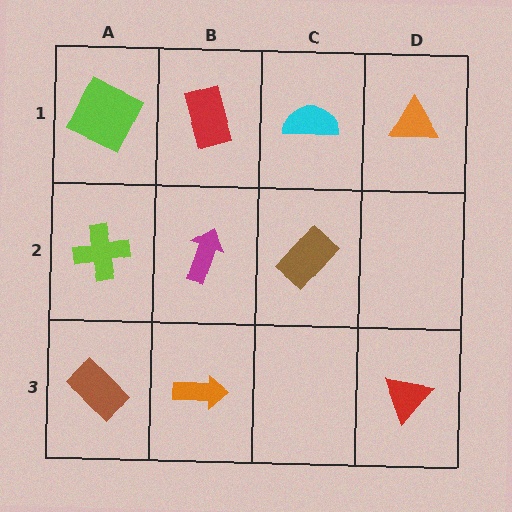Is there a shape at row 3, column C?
No, that cell is empty.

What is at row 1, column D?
An orange triangle.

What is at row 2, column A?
A lime cross.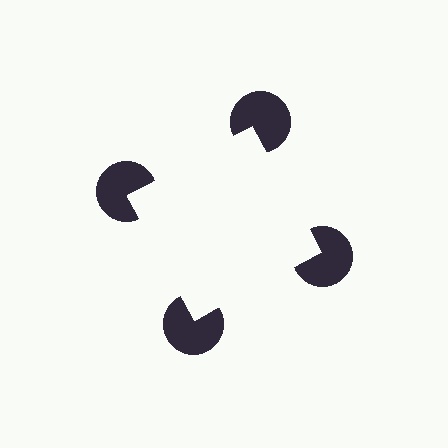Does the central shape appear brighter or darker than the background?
It typically appears slightly brighter than the background, even though no actual brightness change is drawn.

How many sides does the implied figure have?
4 sides.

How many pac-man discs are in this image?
There are 4 — one at each vertex of the illusory square.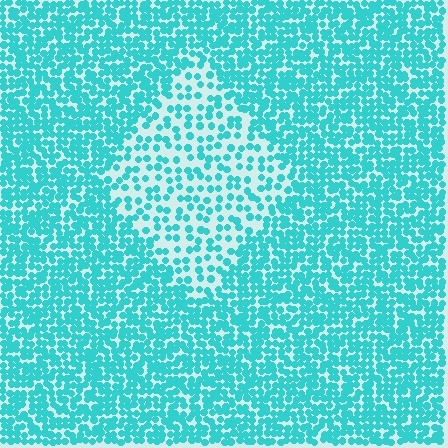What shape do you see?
I see a diamond.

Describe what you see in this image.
The image contains small cyan elements arranged at two different densities. A diamond-shaped region is visible where the elements are less densely packed than the surrounding area.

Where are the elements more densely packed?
The elements are more densely packed outside the diamond boundary.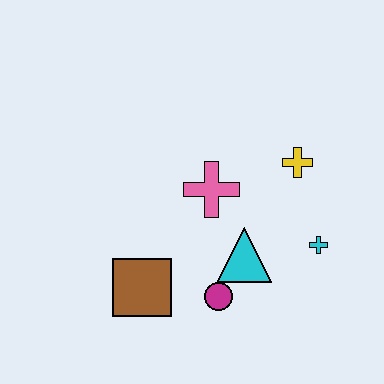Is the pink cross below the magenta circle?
No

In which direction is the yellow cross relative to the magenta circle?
The yellow cross is above the magenta circle.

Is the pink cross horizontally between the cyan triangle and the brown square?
Yes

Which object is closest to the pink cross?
The cyan triangle is closest to the pink cross.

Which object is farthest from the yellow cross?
The brown square is farthest from the yellow cross.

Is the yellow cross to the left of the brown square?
No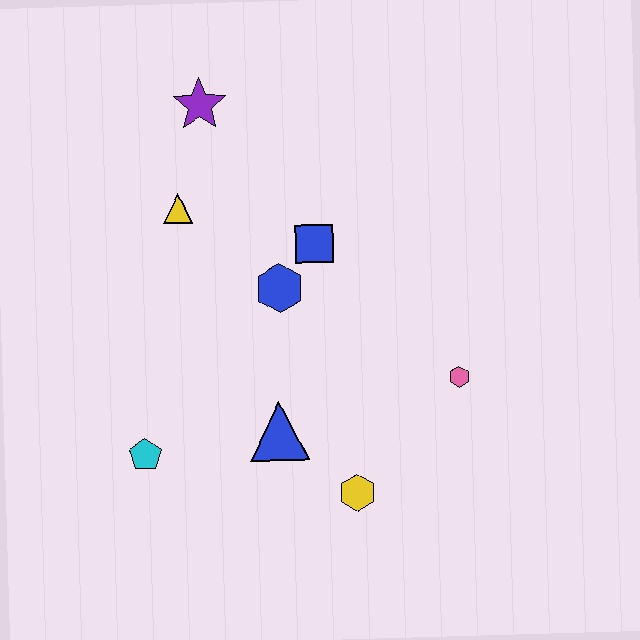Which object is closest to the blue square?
The blue hexagon is closest to the blue square.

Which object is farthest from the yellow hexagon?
The purple star is farthest from the yellow hexagon.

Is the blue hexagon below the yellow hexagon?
No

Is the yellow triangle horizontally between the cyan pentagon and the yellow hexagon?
Yes